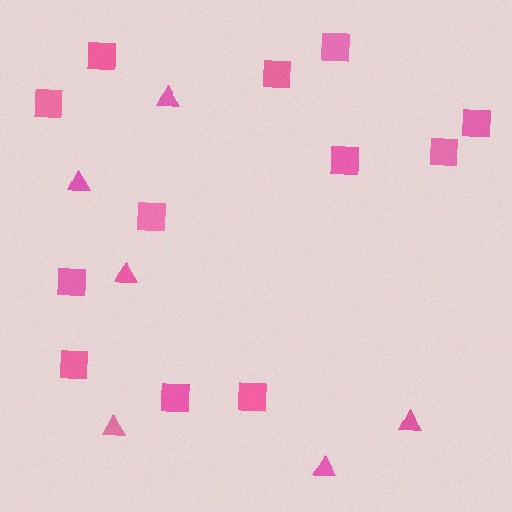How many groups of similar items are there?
There are 2 groups: one group of squares (12) and one group of triangles (6).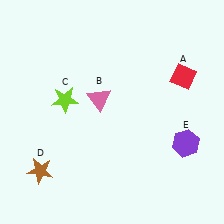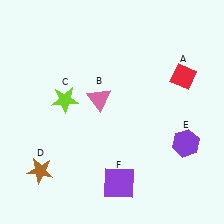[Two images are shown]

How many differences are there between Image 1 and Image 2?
There is 1 difference between the two images.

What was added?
A purple square (F) was added in Image 2.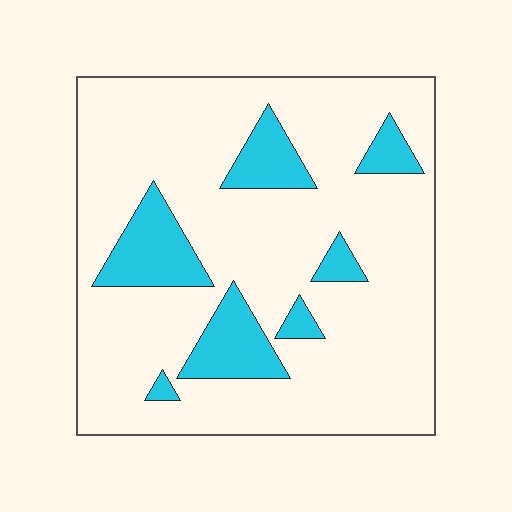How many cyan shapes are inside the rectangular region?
7.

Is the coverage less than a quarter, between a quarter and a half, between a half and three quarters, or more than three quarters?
Less than a quarter.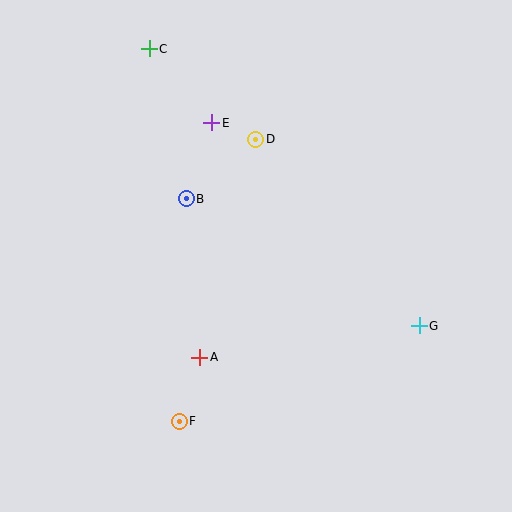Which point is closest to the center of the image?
Point B at (186, 199) is closest to the center.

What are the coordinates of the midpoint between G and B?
The midpoint between G and B is at (303, 262).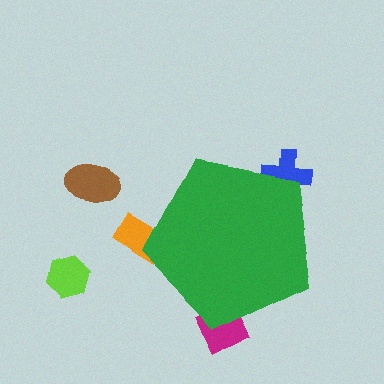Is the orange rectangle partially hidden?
Yes, the orange rectangle is partially hidden behind the green pentagon.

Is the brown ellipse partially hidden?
No, the brown ellipse is fully visible.